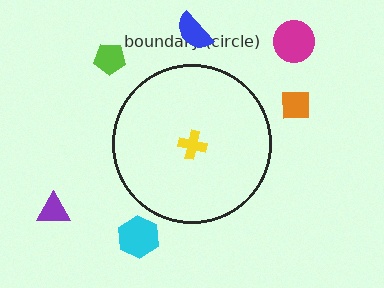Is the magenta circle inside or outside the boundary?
Outside.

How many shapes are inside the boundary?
1 inside, 6 outside.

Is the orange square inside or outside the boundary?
Outside.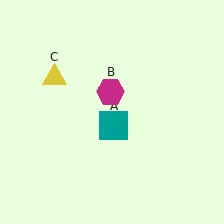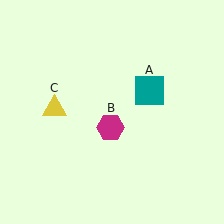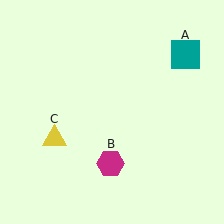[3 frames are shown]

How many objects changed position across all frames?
3 objects changed position: teal square (object A), magenta hexagon (object B), yellow triangle (object C).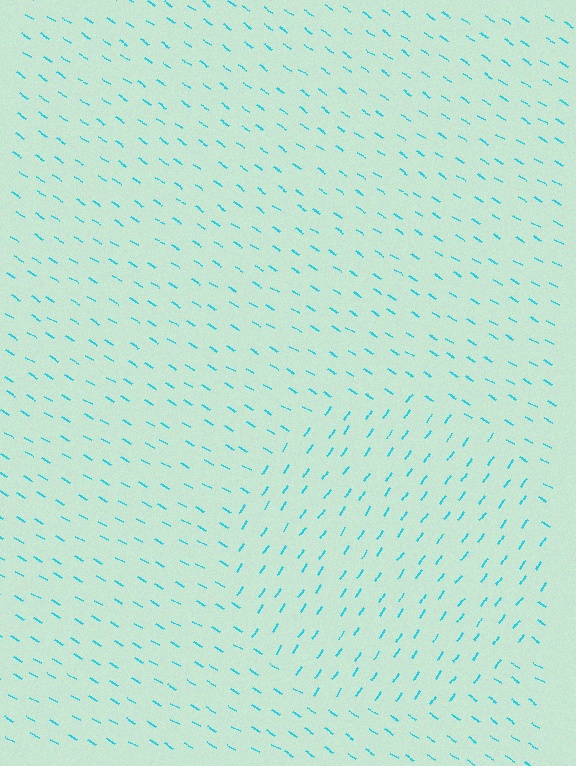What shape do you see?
I see a circle.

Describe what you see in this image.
The image is filled with small cyan line segments. A circle region in the image has lines oriented differently from the surrounding lines, creating a visible texture boundary.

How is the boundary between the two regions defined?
The boundary is defined purely by a change in line orientation (approximately 87 degrees difference). All lines are the same color and thickness.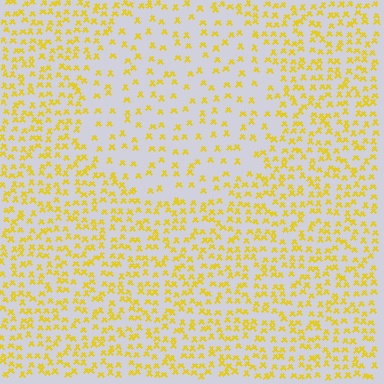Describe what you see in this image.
The image contains small yellow elements arranged at two different densities. A circle-shaped region is visible where the elements are less densely packed than the surrounding area.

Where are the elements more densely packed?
The elements are more densely packed outside the circle boundary.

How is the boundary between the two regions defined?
The boundary is defined by a change in element density (approximately 2.1x ratio). All elements are the same color, size, and shape.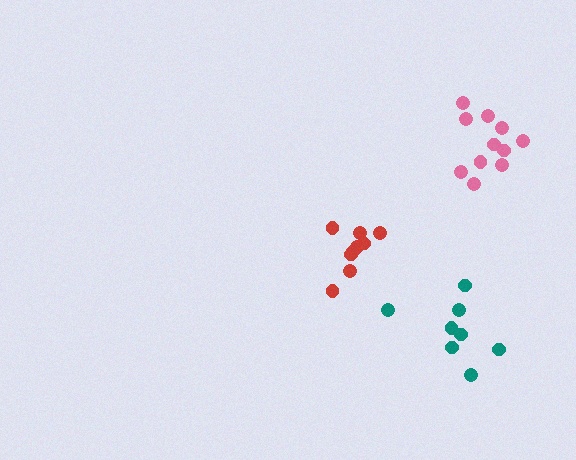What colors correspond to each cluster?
The clusters are colored: red, pink, teal.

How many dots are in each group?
Group 1: 9 dots, Group 2: 11 dots, Group 3: 8 dots (28 total).